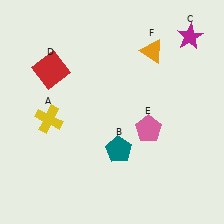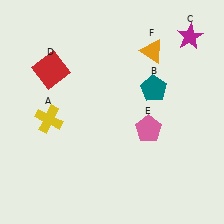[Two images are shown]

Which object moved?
The teal pentagon (B) moved up.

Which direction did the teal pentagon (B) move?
The teal pentagon (B) moved up.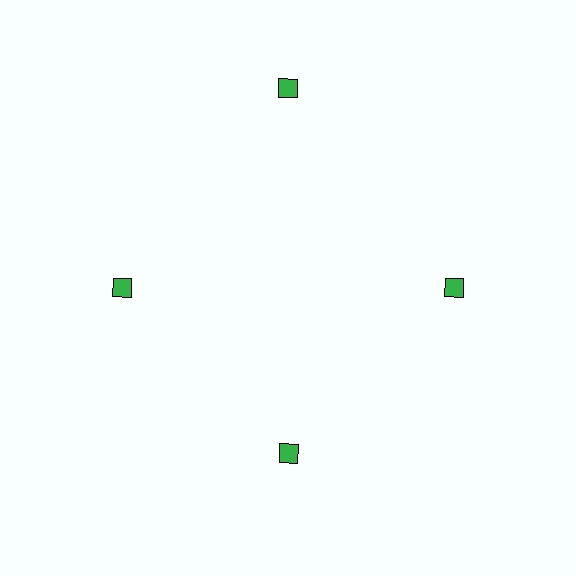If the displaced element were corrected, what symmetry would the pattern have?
It would have 4-fold rotational symmetry — the pattern would map onto itself every 90 degrees.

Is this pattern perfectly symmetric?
No. The 4 green diamonds are arranged in a ring, but one element near the 12 o'clock position is pushed outward from the center, breaking the 4-fold rotational symmetry.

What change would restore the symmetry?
The symmetry would be restored by moving it inward, back onto the ring so that all 4 diamonds sit at equal angles and equal distance from the center.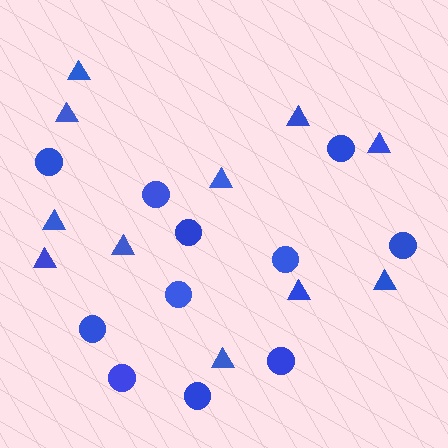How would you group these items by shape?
There are 2 groups: one group of circles (11) and one group of triangles (11).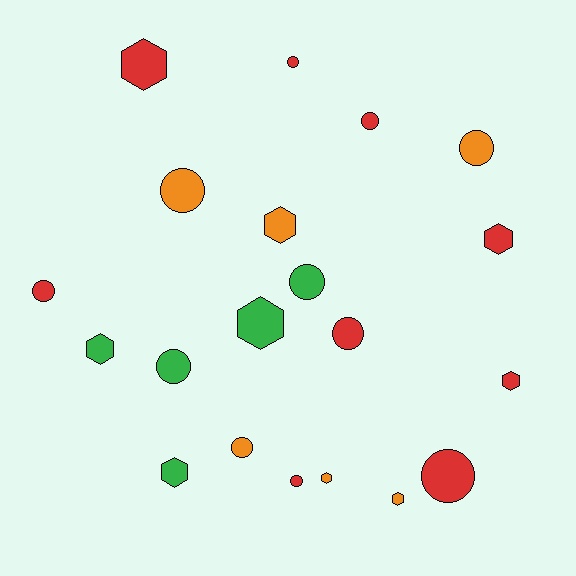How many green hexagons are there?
There are 3 green hexagons.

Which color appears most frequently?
Red, with 9 objects.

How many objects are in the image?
There are 20 objects.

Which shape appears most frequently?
Circle, with 11 objects.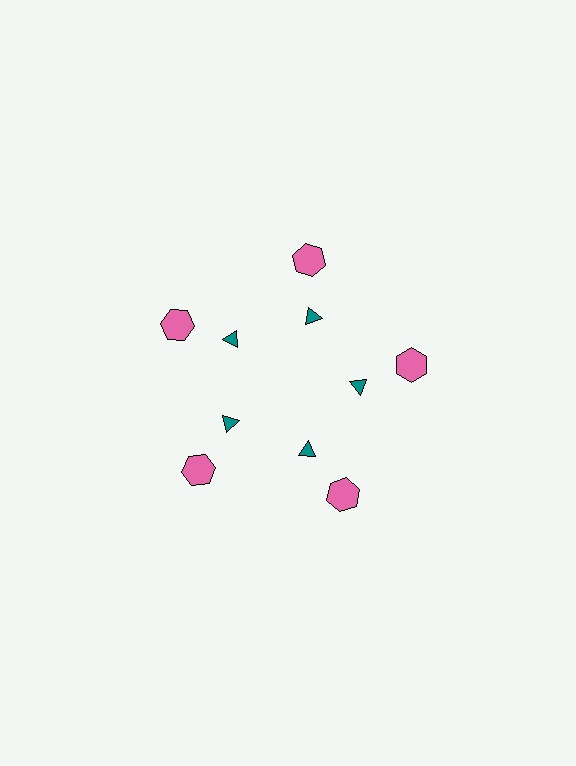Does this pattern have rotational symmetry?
Yes, this pattern has 5-fold rotational symmetry. It looks the same after rotating 72 degrees around the center.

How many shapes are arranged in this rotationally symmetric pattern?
There are 10 shapes, arranged in 5 groups of 2.